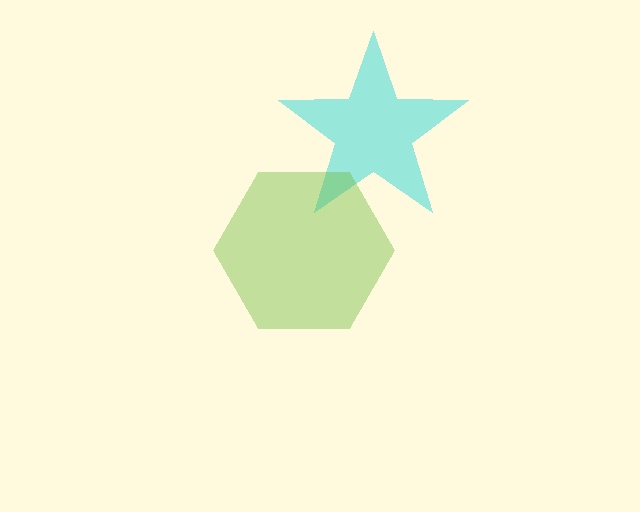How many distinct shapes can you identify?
There are 2 distinct shapes: a cyan star, a lime hexagon.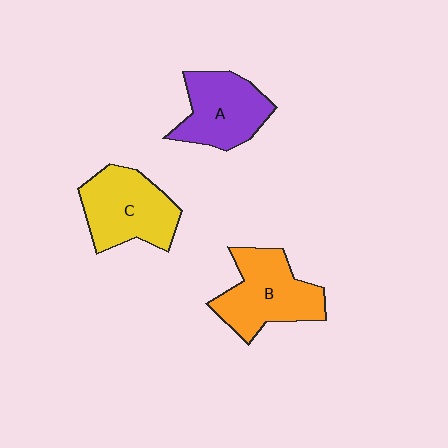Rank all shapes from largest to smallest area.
From largest to smallest: B (orange), C (yellow), A (purple).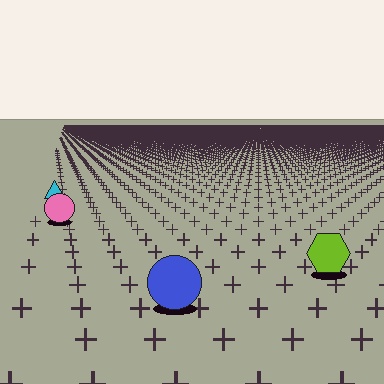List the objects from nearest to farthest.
From nearest to farthest: the blue circle, the lime hexagon, the pink circle, the cyan triangle.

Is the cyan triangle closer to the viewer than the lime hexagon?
No. The lime hexagon is closer — you can tell from the texture gradient: the ground texture is coarser near it.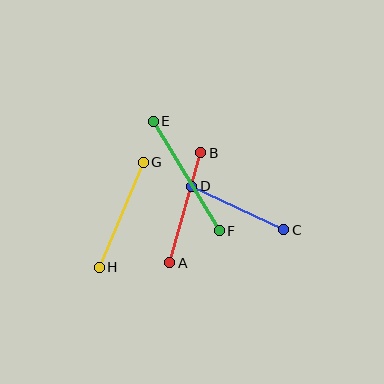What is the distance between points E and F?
The distance is approximately 128 pixels.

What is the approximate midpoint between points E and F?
The midpoint is at approximately (186, 176) pixels.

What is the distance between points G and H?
The distance is approximately 114 pixels.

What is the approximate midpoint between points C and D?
The midpoint is at approximately (238, 208) pixels.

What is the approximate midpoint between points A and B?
The midpoint is at approximately (185, 208) pixels.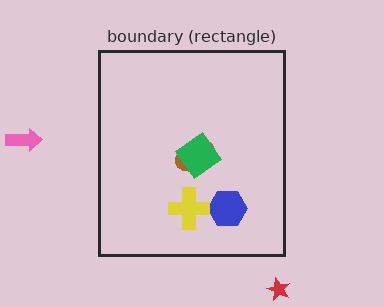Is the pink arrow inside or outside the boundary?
Outside.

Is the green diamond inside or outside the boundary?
Inside.